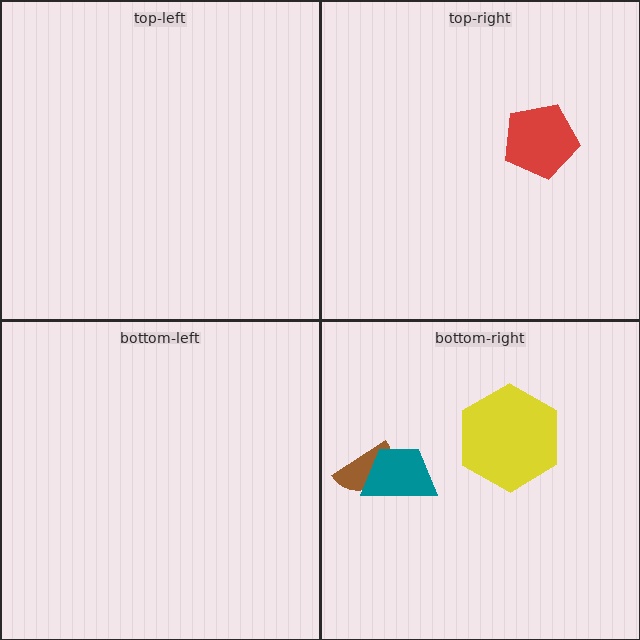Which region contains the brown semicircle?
The bottom-right region.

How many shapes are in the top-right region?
1.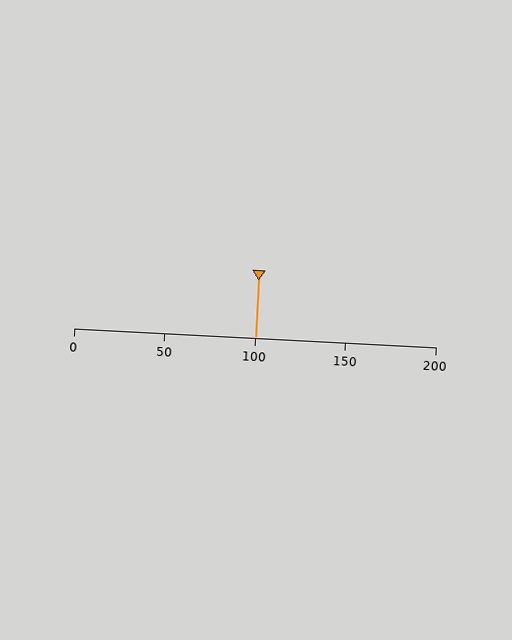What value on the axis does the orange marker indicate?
The marker indicates approximately 100.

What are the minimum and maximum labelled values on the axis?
The axis runs from 0 to 200.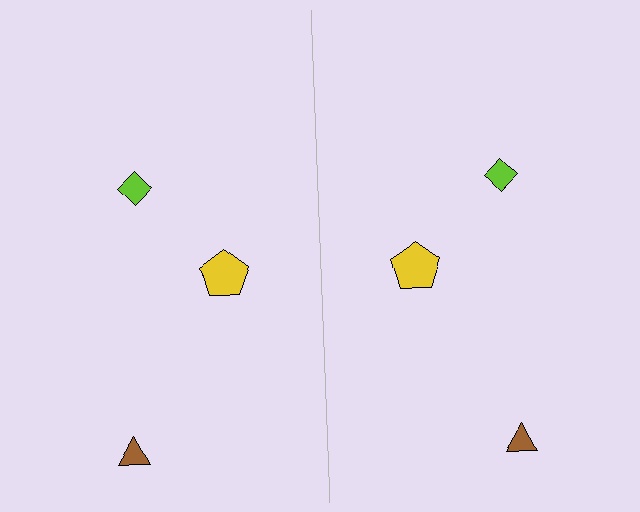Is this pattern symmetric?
Yes, this pattern has bilateral (reflection) symmetry.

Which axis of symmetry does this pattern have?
The pattern has a vertical axis of symmetry running through the center of the image.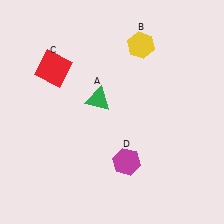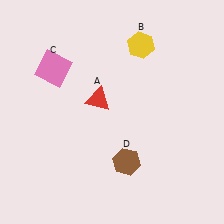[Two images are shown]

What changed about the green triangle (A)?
In Image 1, A is green. In Image 2, it changed to red.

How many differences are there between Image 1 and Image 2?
There are 3 differences between the two images.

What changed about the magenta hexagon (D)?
In Image 1, D is magenta. In Image 2, it changed to brown.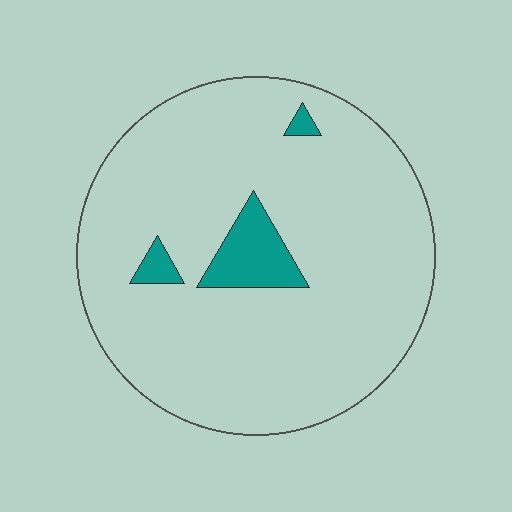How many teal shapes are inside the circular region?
3.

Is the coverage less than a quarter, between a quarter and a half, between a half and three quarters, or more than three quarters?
Less than a quarter.